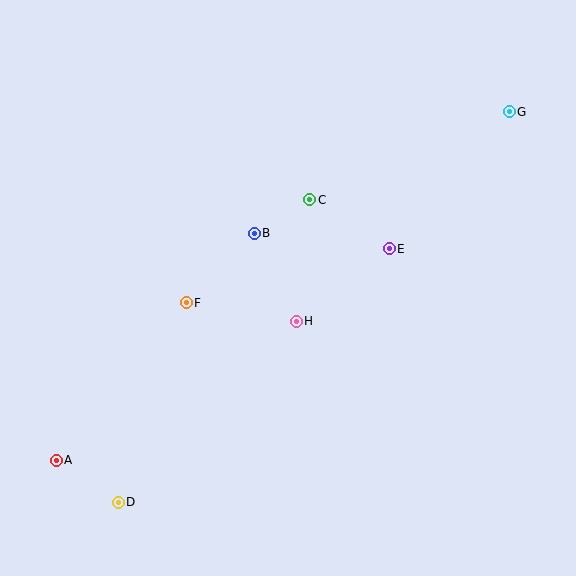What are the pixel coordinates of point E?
Point E is at (389, 249).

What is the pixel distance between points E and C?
The distance between E and C is 93 pixels.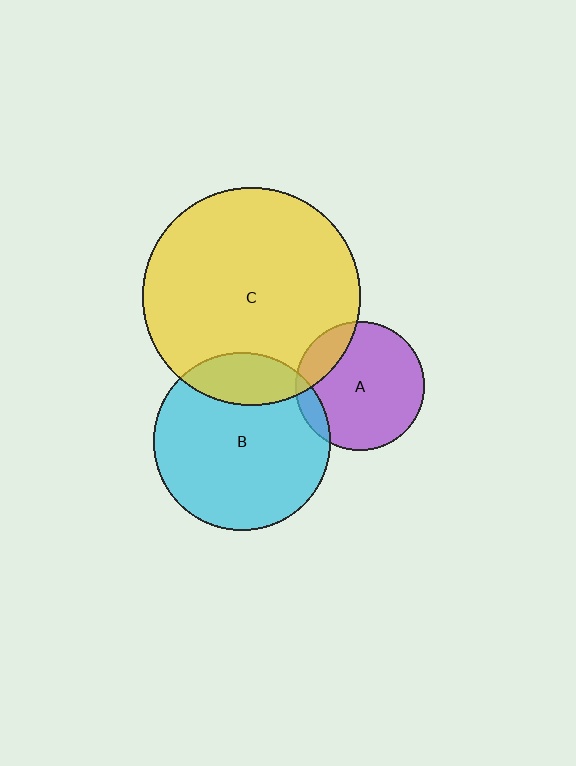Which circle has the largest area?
Circle C (yellow).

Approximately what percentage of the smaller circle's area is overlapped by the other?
Approximately 15%.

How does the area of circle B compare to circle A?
Approximately 1.9 times.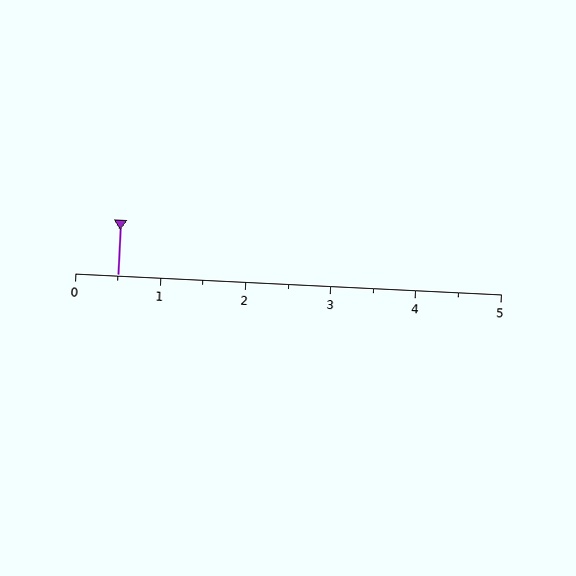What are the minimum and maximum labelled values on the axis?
The axis runs from 0 to 5.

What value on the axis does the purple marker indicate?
The marker indicates approximately 0.5.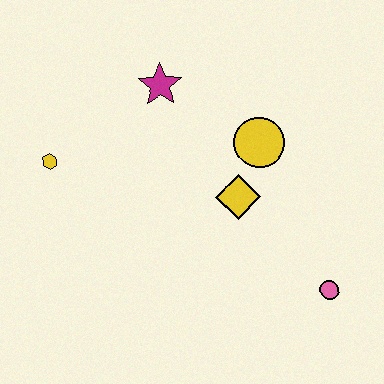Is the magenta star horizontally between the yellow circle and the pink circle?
No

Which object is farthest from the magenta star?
The pink circle is farthest from the magenta star.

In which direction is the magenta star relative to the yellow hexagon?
The magenta star is to the right of the yellow hexagon.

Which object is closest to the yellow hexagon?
The magenta star is closest to the yellow hexagon.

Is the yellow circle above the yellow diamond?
Yes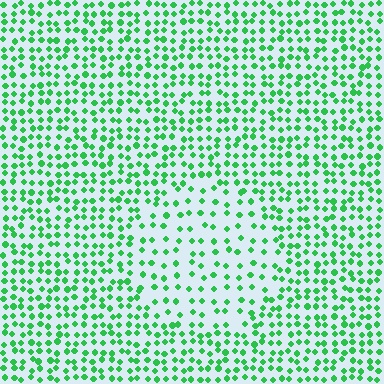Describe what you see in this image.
The image contains small green elements arranged at two different densities. A circle-shaped region is visible where the elements are less densely packed than the surrounding area.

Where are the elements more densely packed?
The elements are more densely packed outside the circle boundary.